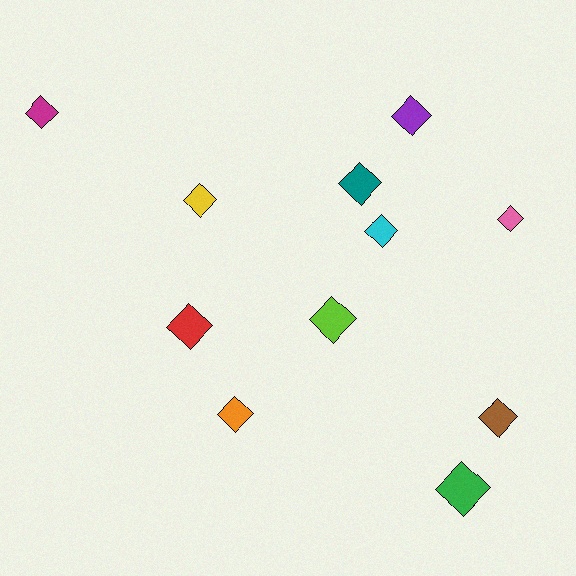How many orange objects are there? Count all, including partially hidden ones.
There is 1 orange object.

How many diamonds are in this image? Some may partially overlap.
There are 11 diamonds.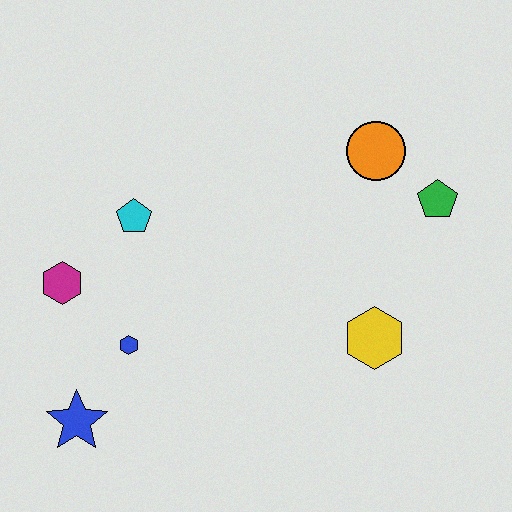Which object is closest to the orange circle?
The green pentagon is closest to the orange circle.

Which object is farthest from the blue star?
The green pentagon is farthest from the blue star.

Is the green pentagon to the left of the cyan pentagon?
No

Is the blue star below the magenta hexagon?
Yes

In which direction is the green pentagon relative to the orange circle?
The green pentagon is to the right of the orange circle.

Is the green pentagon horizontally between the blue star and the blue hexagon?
No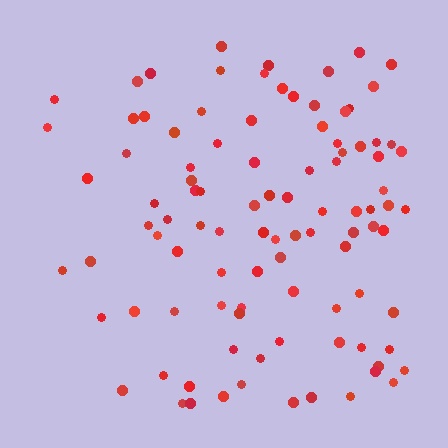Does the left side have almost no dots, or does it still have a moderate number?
Still a moderate number, just noticeably fewer than the right.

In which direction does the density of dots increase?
From left to right, with the right side densest.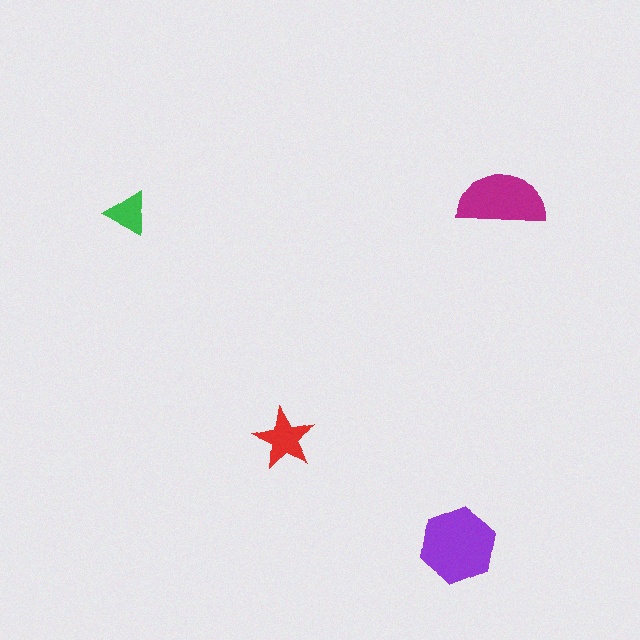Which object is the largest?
The purple hexagon.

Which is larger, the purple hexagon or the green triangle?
The purple hexagon.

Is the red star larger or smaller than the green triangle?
Larger.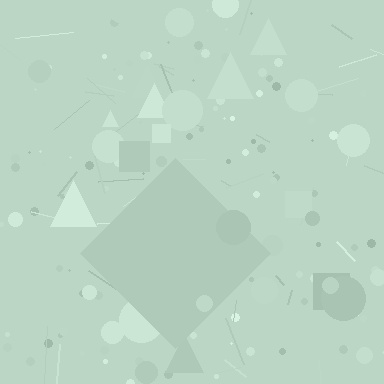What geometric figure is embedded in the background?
A diamond is embedded in the background.